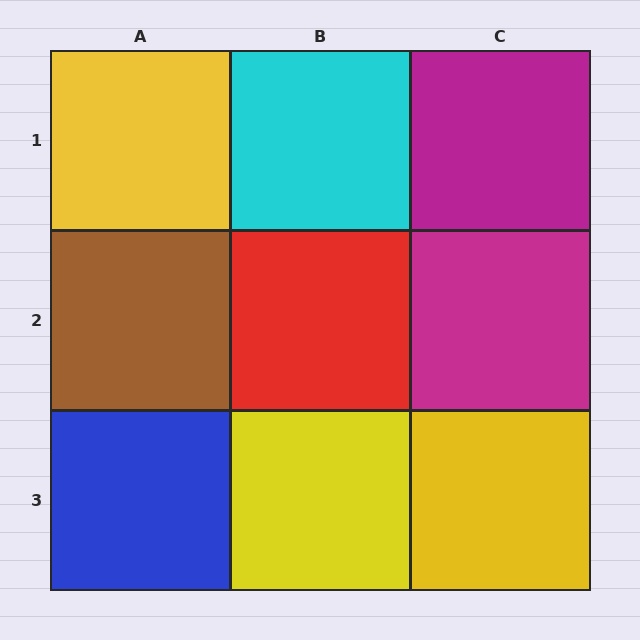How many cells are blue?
1 cell is blue.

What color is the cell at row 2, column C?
Magenta.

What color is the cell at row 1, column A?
Yellow.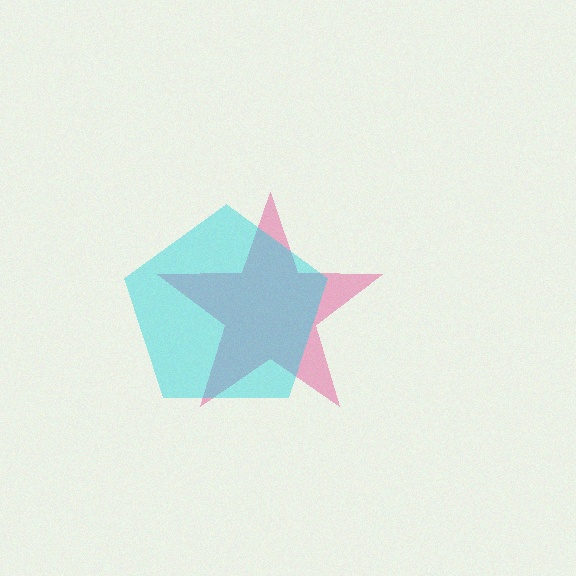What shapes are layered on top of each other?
The layered shapes are: a pink star, a cyan pentagon.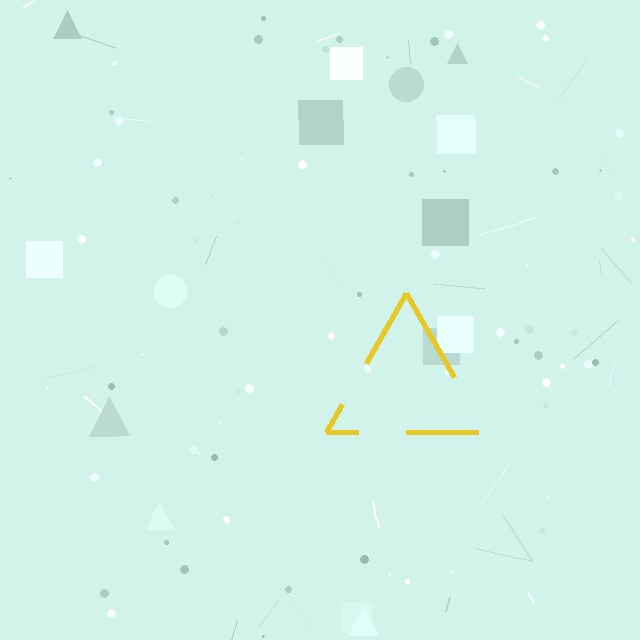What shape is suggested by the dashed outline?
The dashed outline suggests a triangle.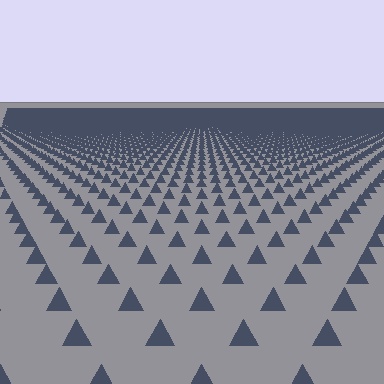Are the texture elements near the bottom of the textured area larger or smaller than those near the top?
Larger. Near the bottom, elements are closer to the viewer and appear at a bigger on-screen size.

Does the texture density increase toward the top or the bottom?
Density increases toward the top.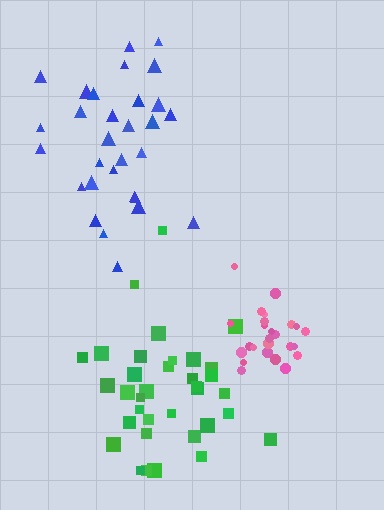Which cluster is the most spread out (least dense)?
Blue.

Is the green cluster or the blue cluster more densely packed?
Green.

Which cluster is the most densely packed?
Pink.